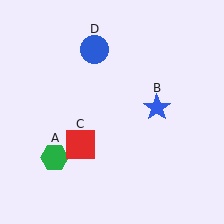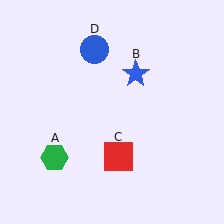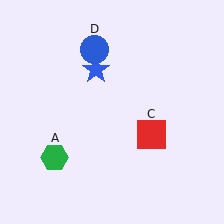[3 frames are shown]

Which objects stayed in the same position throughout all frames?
Green hexagon (object A) and blue circle (object D) remained stationary.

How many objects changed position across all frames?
2 objects changed position: blue star (object B), red square (object C).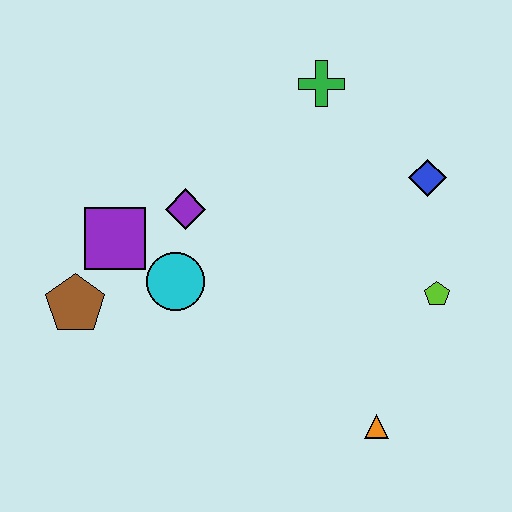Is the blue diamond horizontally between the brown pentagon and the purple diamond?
No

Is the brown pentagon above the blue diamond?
No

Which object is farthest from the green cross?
The orange triangle is farthest from the green cross.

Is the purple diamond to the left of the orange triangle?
Yes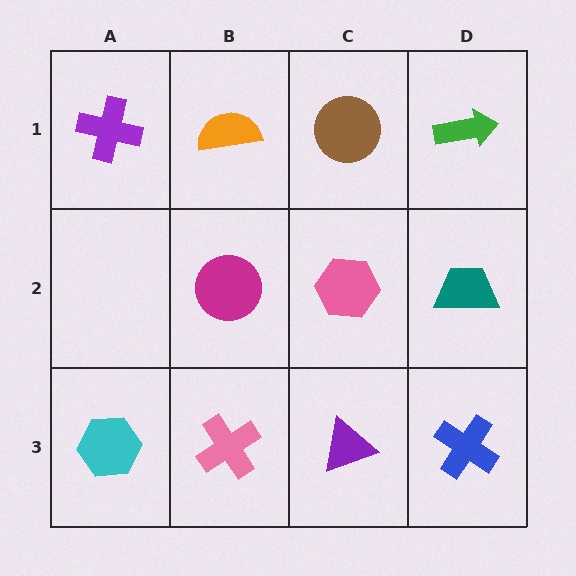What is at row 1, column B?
An orange semicircle.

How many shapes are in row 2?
3 shapes.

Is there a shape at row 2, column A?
No, that cell is empty.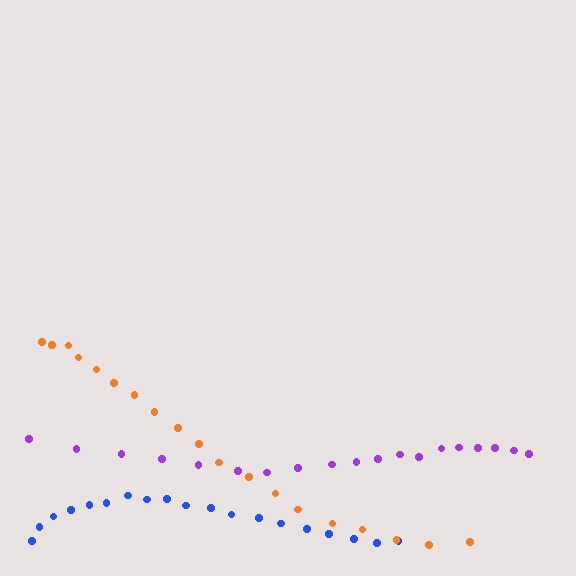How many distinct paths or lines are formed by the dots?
There are 3 distinct paths.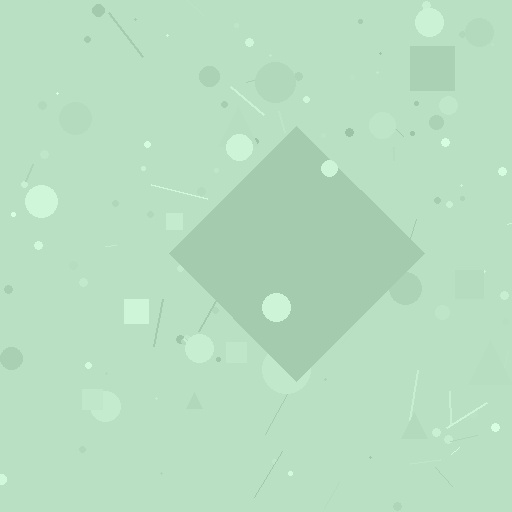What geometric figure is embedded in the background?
A diamond is embedded in the background.